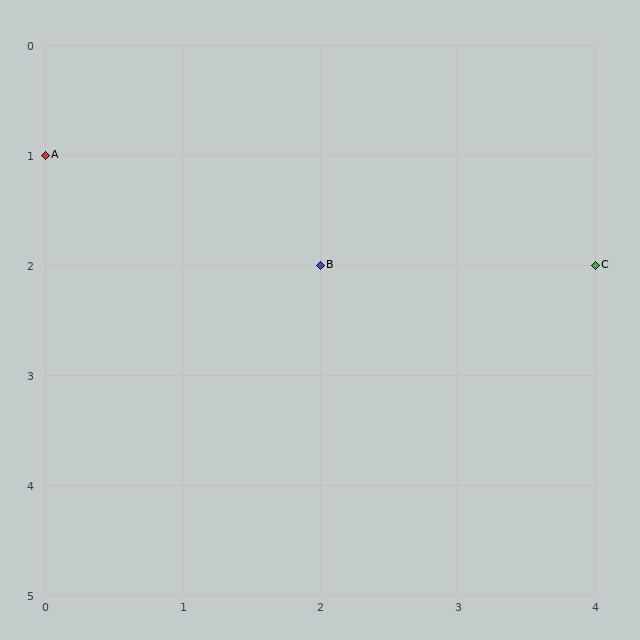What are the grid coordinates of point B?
Point B is at grid coordinates (2, 2).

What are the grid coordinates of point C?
Point C is at grid coordinates (4, 2).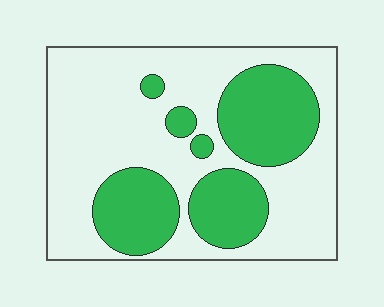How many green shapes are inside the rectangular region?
6.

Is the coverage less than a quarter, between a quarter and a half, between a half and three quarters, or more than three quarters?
Between a quarter and a half.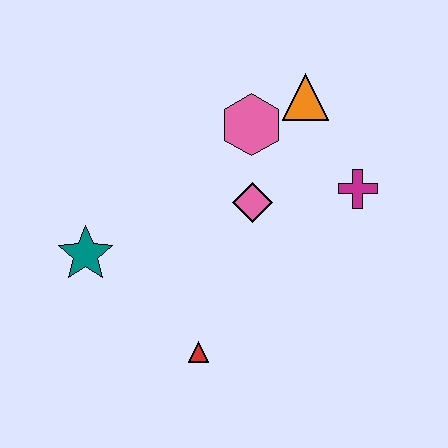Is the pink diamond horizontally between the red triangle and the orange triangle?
Yes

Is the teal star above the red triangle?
Yes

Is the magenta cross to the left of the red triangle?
No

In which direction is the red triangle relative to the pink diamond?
The red triangle is below the pink diamond.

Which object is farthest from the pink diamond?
The teal star is farthest from the pink diamond.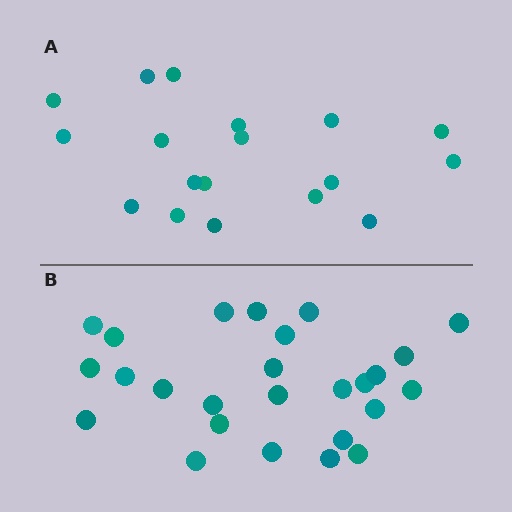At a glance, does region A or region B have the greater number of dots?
Region B (the bottom region) has more dots.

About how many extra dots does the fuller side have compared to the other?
Region B has roughly 8 or so more dots than region A.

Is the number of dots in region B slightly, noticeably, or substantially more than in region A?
Region B has noticeably more, but not dramatically so. The ratio is roughly 1.4 to 1.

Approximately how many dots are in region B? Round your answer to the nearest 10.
About 30 dots. (The exact count is 26, which rounds to 30.)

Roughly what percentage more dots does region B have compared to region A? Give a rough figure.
About 45% more.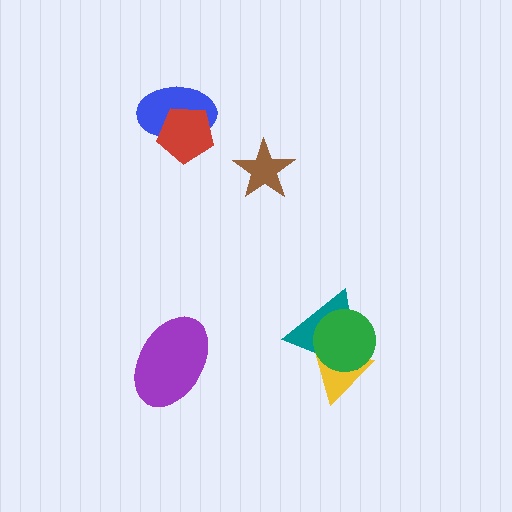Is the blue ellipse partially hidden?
Yes, it is partially covered by another shape.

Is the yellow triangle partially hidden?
Yes, it is partially covered by another shape.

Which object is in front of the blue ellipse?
The red pentagon is in front of the blue ellipse.